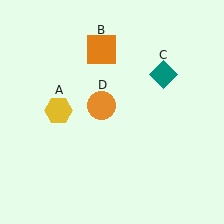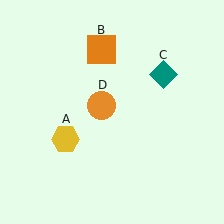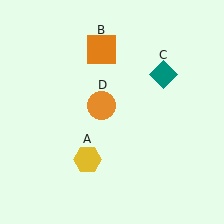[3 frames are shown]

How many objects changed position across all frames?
1 object changed position: yellow hexagon (object A).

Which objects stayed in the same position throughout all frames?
Orange square (object B) and teal diamond (object C) and orange circle (object D) remained stationary.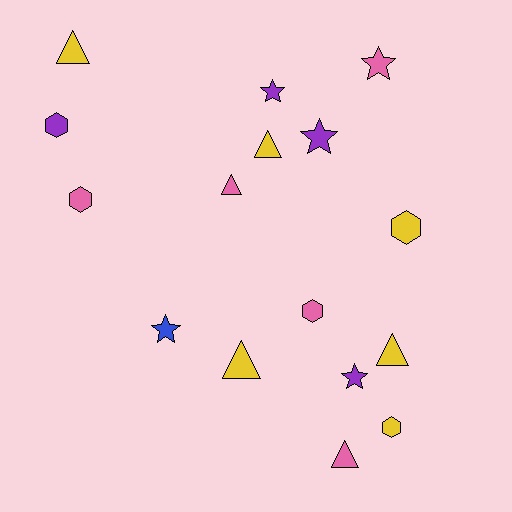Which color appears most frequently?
Yellow, with 6 objects.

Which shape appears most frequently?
Triangle, with 6 objects.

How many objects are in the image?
There are 16 objects.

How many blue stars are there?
There is 1 blue star.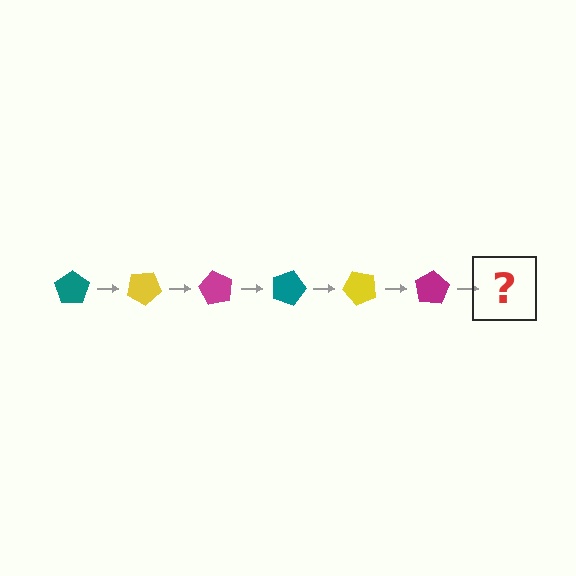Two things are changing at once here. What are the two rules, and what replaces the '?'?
The two rules are that it rotates 30 degrees each step and the color cycles through teal, yellow, and magenta. The '?' should be a teal pentagon, rotated 180 degrees from the start.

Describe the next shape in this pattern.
It should be a teal pentagon, rotated 180 degrees from the start.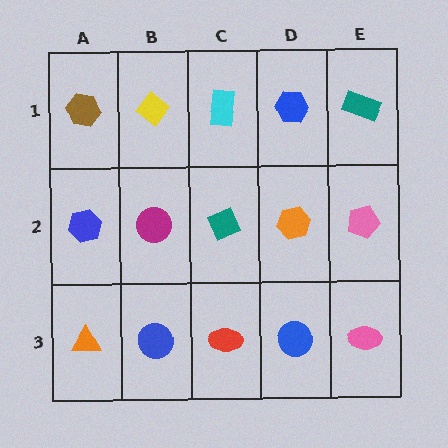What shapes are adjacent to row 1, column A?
A blue hexagon (row 2, column A), a yellow diamond (row 1, column B).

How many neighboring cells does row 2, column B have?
4.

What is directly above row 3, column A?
A blue hexagon.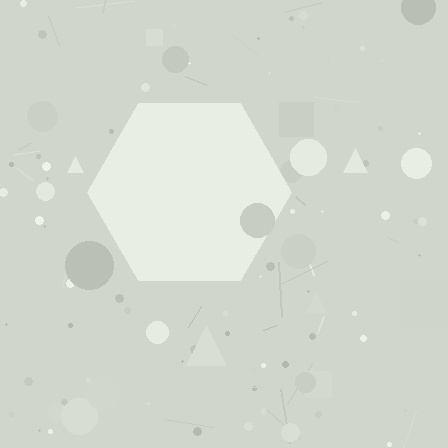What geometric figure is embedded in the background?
A hexagon is embedded in the background.